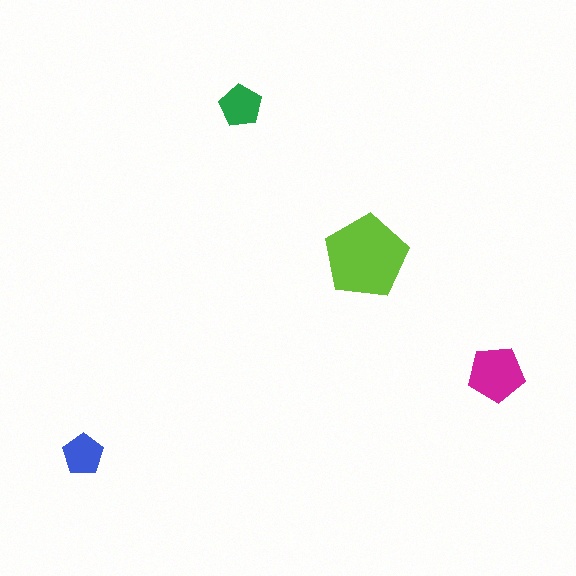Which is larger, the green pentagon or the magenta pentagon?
The magenta one.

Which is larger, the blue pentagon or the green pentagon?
The green one.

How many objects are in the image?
There are 4 objects in the image.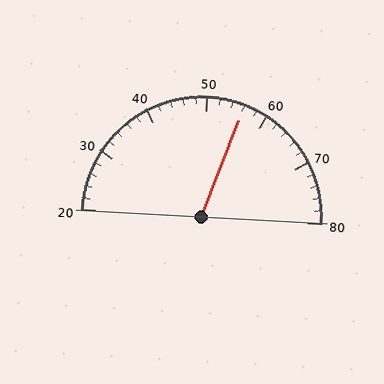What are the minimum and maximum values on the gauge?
The gauge ranges from 20 to 80.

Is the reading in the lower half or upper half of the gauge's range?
The reading is in the upper half of the range (20 to 80).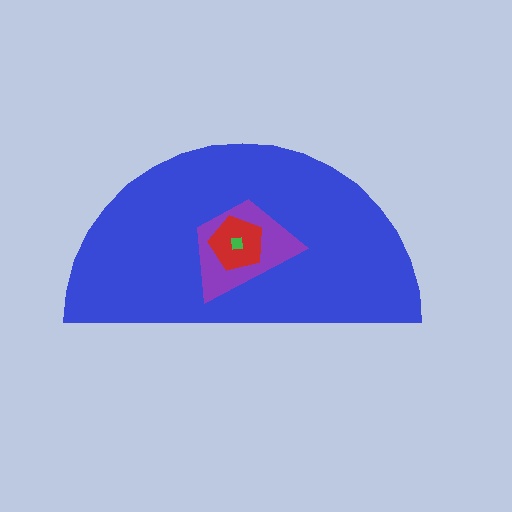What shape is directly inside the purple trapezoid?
The red pentagon.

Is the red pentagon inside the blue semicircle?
Yes.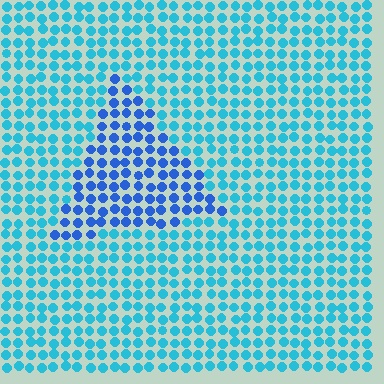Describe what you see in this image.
The image is filled with small cyan elements in a uniform arrangement. A triangle-shaped region is visible where the elements are tinted to a slightly different hue, forming a subtle color boundary.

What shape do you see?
I see a triangle.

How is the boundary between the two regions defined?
The boundary is defined purely by a slight shift in hue (about 32 degrees). Spacing, size, and orientation are identical on both sides.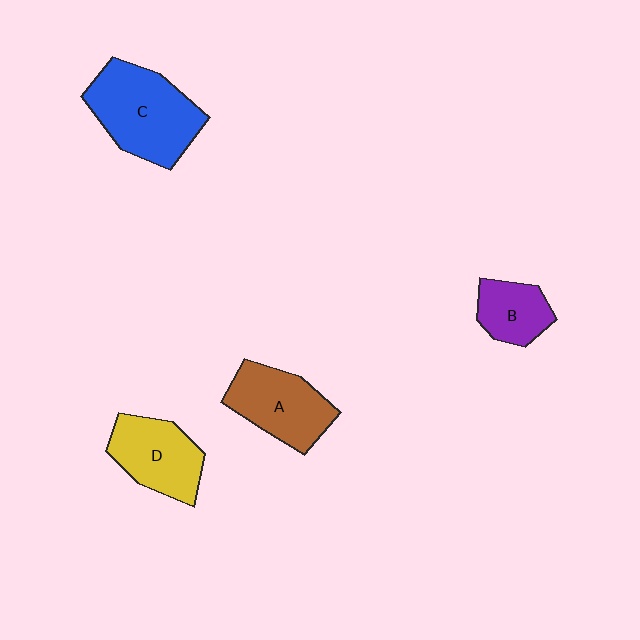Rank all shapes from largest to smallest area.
From largest to smallest: C (blue), A (brown), D (yellow), B (purple).